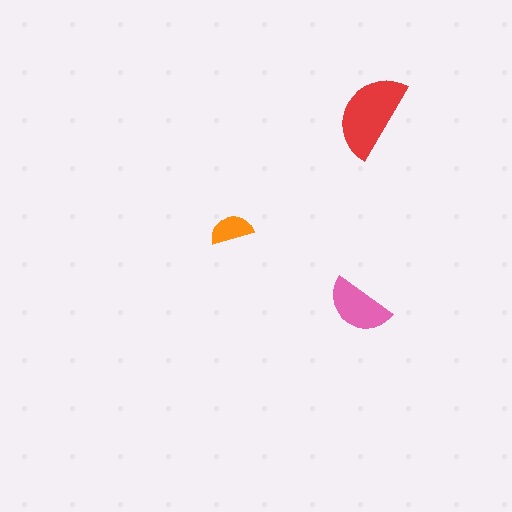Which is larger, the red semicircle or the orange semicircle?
The red one.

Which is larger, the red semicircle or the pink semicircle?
The red one.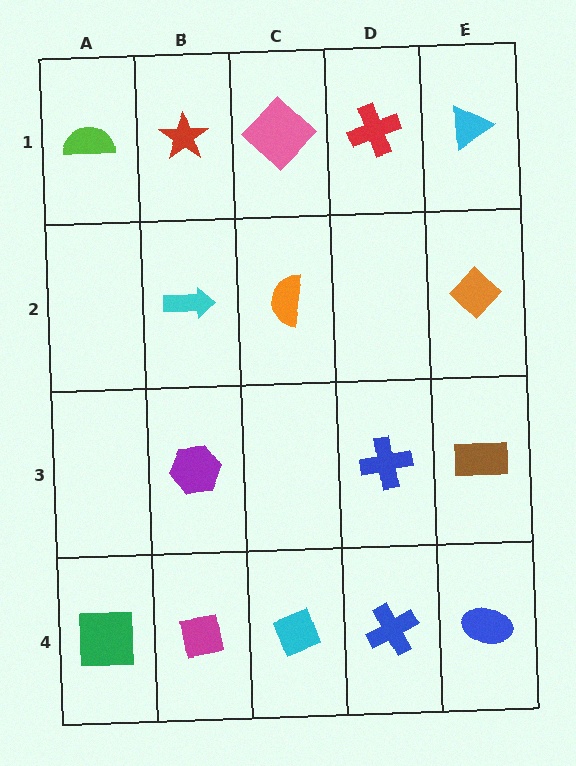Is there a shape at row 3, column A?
No, that cell is empty.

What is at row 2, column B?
A cyan arrow.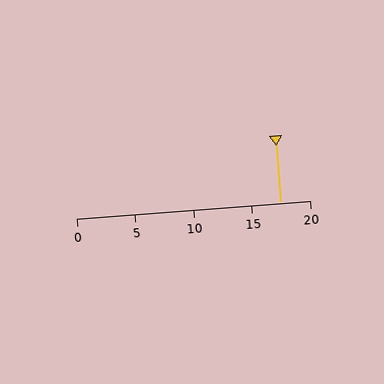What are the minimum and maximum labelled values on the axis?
The axis runs from 0 to 20.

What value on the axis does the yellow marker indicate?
The marker indicates approximately 17.5.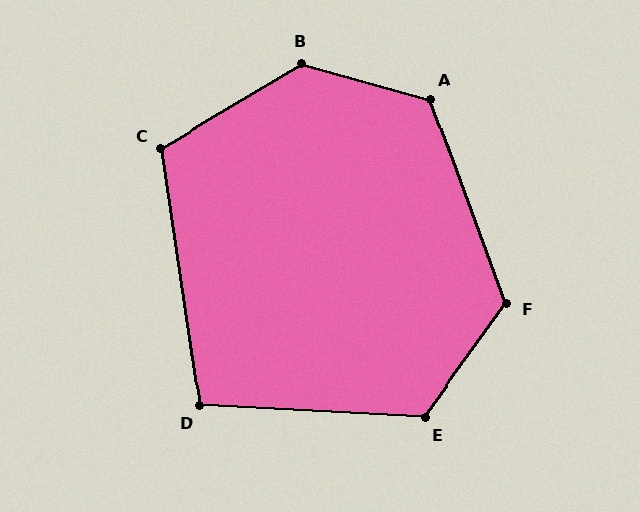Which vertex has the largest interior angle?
B, at approximately 134 degrees.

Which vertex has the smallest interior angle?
D, at approximately 102 degrees.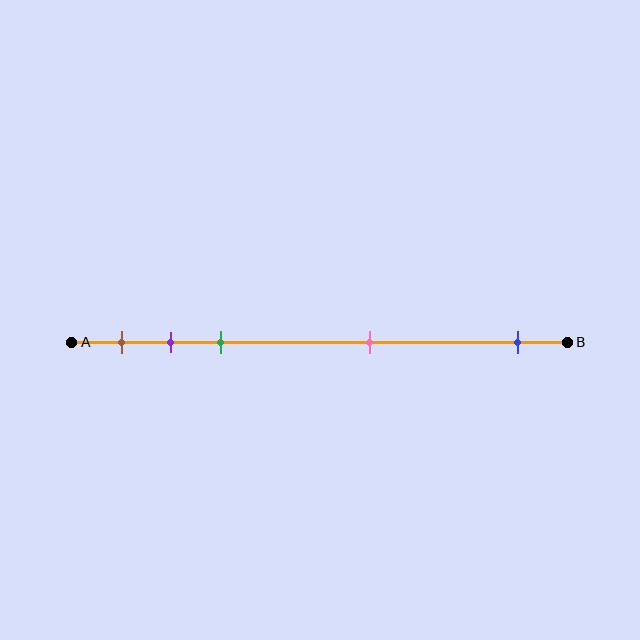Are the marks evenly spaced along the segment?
No, the marks are not evenly spaced.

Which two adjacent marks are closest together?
The purple and green marks are the closest adjacent pair.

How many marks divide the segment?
There are 5 marks dividing the segment.